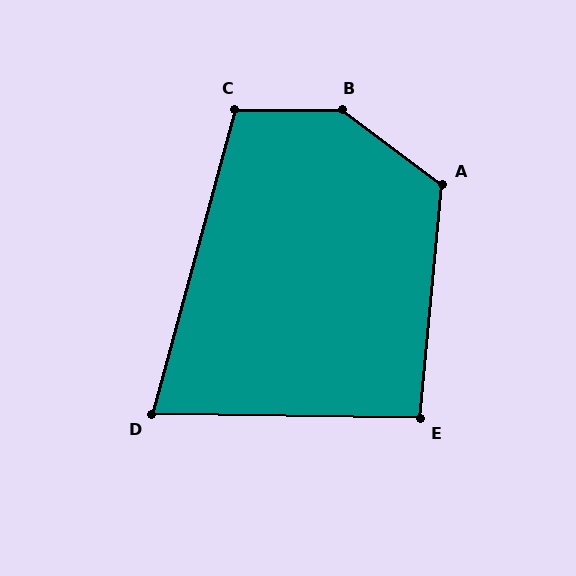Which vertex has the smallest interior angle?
D, at approximately 76 degrees.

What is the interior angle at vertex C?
Approximately 105 degrees (obtuse).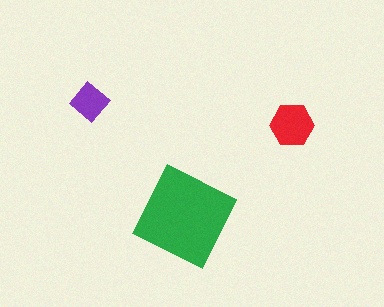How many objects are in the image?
There are 3 objects in the image.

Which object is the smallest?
The purple diamond.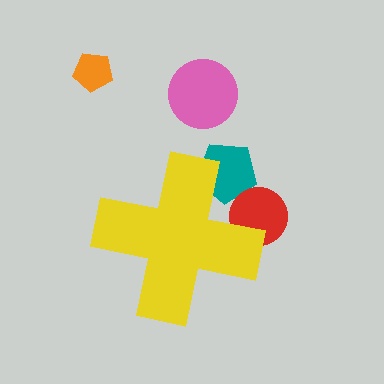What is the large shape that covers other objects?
A yellow cross.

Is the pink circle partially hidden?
No, the pink circle is fully visible.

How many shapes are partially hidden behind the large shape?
2 shapes are partially hidden.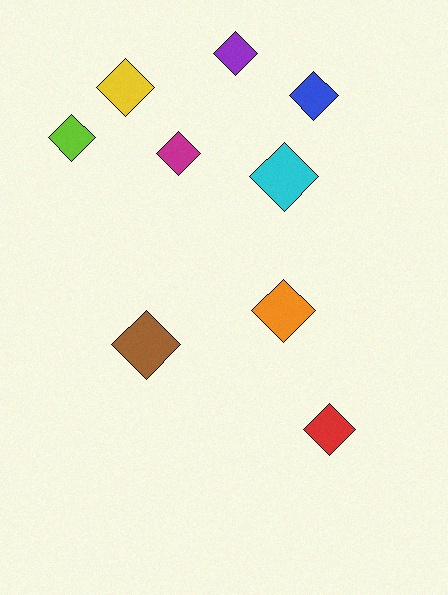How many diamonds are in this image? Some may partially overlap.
There are 9 diamonds.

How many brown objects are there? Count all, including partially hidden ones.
There is 1 brown object.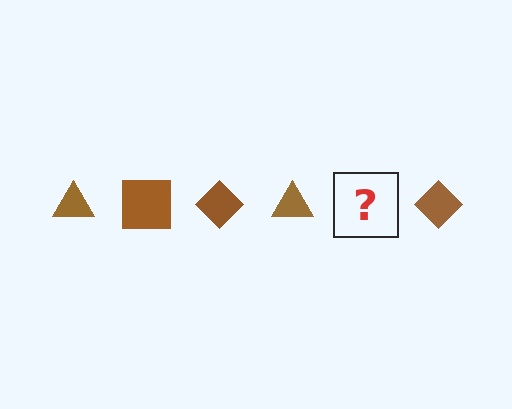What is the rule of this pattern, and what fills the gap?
The rule is that the pattern cycles through triangle, square, diamond shapes in brown. The gap should be filled with a brown square.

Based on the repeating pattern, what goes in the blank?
The blank should be a brown square.